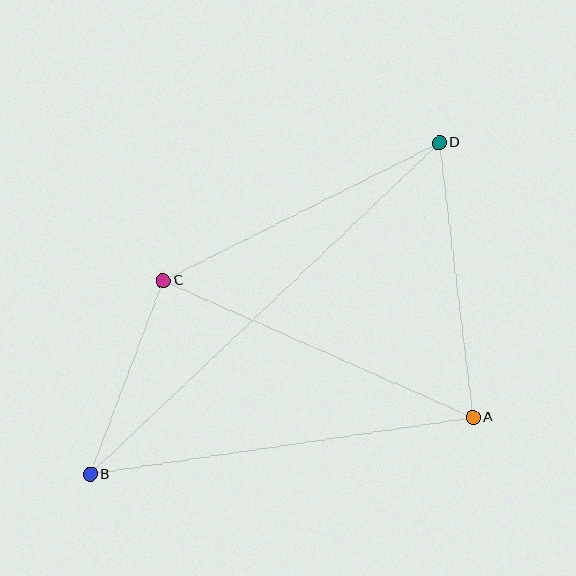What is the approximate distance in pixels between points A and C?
The distance between A and C is approximately 338 pixels.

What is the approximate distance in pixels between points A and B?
The distance between A and B is approximately 387 pixels.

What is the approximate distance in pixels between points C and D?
The distance between C and D is approximately 308 pixels.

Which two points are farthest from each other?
Points B and D are farthest from each other.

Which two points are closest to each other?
Points B and C are closest to each other.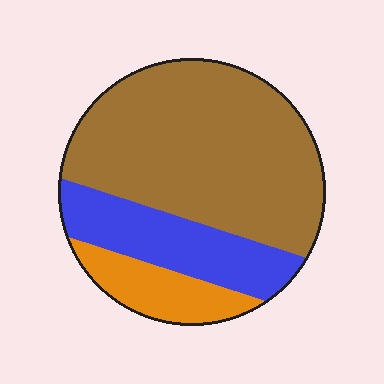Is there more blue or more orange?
Blue.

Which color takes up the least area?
Orange, at roughly 15%.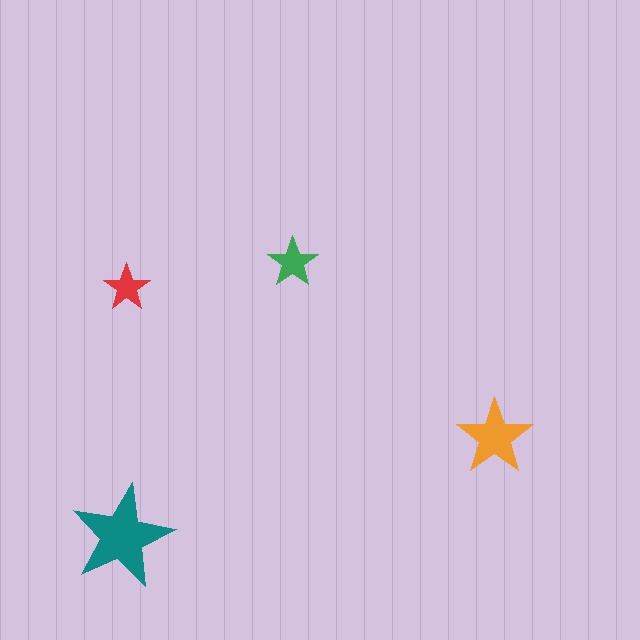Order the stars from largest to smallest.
the teal one, the orange one, the green one, the red one.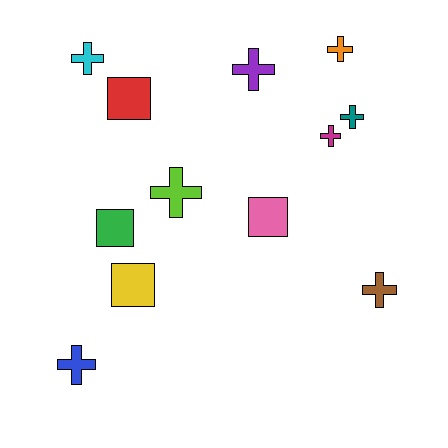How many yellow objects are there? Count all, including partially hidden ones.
There is 1 yellow object.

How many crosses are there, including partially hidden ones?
There are 8 crosses.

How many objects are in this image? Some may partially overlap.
There are 12 objects.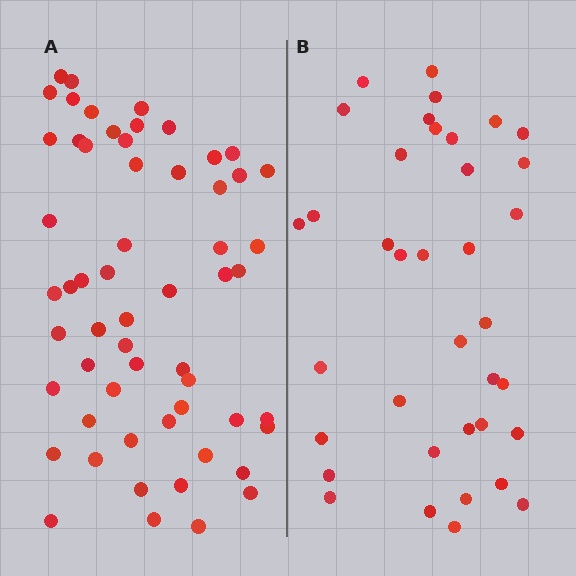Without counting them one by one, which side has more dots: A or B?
Region A (the left region) has more dots.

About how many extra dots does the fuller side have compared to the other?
Region A has approximately 20 more dots than region B.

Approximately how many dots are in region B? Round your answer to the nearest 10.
About 40 dots. (The exact count is 37, which rounds to 40.)